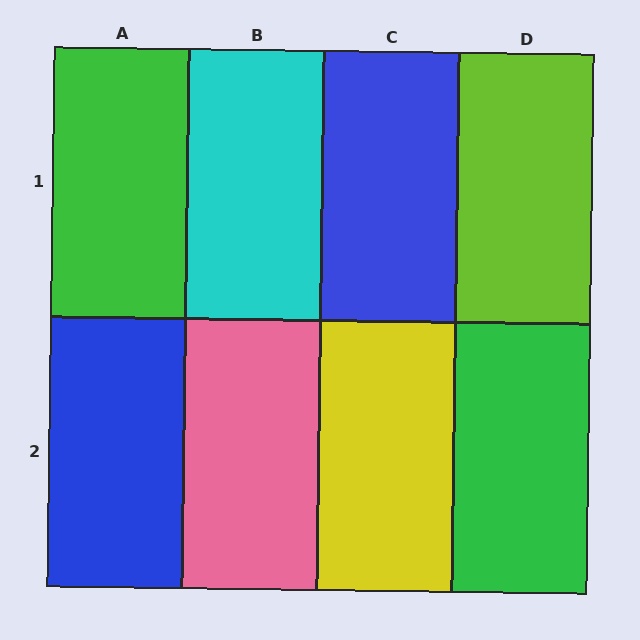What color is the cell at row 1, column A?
Green.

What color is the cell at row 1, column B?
Cyan.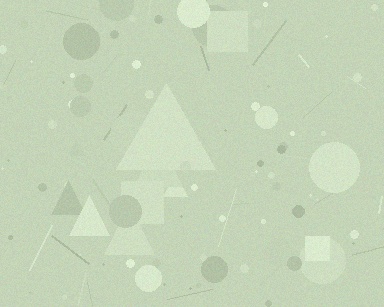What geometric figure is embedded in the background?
A triangle is embedded in the background.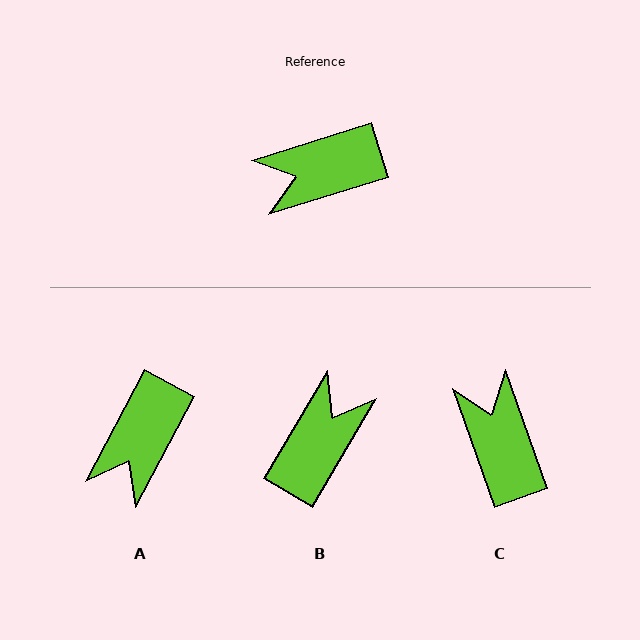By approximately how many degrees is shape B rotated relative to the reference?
Approximately 138 degrees clockwise.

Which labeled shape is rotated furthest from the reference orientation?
B, about 138 degrees away.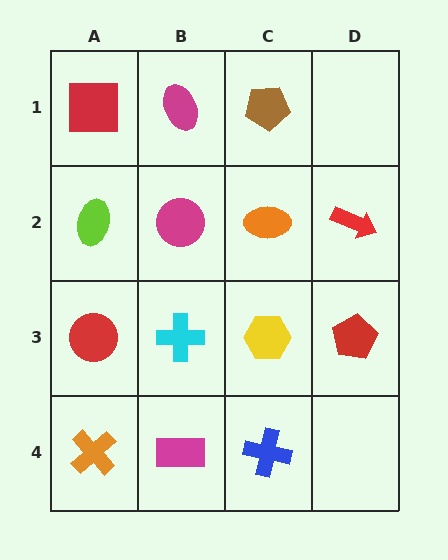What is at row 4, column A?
An orange cross.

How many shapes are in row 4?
3 shapes.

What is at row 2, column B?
A magenta circle.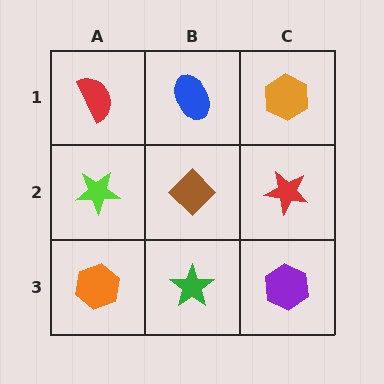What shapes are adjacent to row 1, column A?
A lime star (row 2, column A), a blue ellipse (row 1, column B).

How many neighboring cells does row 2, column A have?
3.